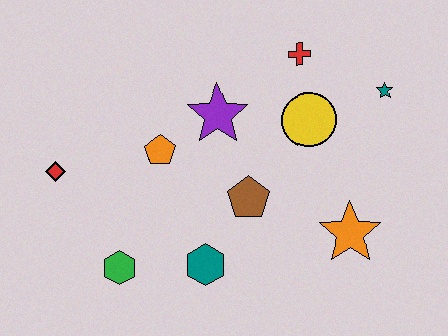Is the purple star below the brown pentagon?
No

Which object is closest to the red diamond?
The orange pentagon is closest to the red diamond.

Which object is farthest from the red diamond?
The teal star is farthest from the red diamond.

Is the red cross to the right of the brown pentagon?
Yes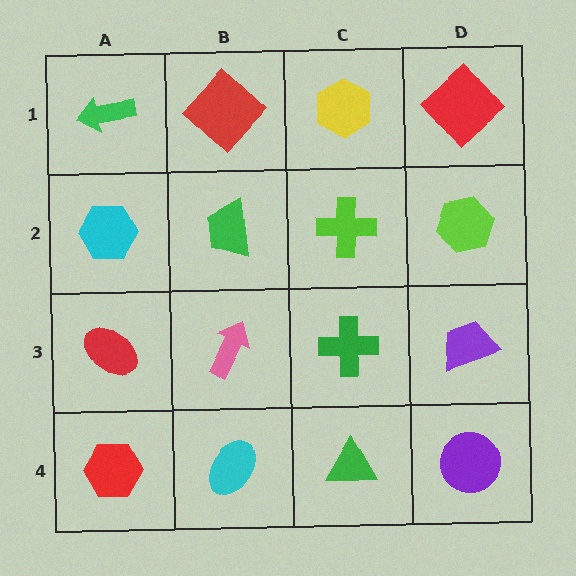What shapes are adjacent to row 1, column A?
A cyan hexagon (row 2, column A), a red diamond (row 1, column B).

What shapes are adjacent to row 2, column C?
A yellow hexagon (row 1, column C), a green cross (row 3, column C), a green trapezoid (row 2, column B), a lime hexagon (row 2, column D).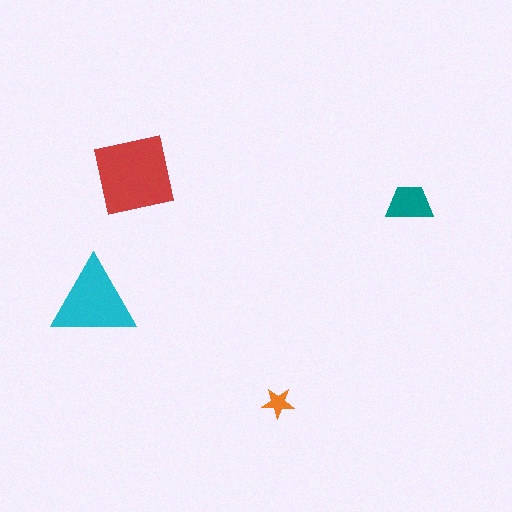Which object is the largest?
The red square.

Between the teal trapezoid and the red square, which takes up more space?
The red square.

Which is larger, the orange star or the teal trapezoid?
The teal trapezoid.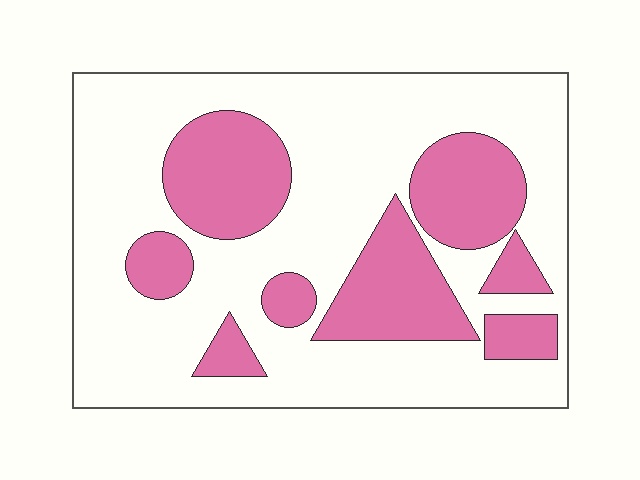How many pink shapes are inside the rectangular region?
8.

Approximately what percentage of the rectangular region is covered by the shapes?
Approximately 30%.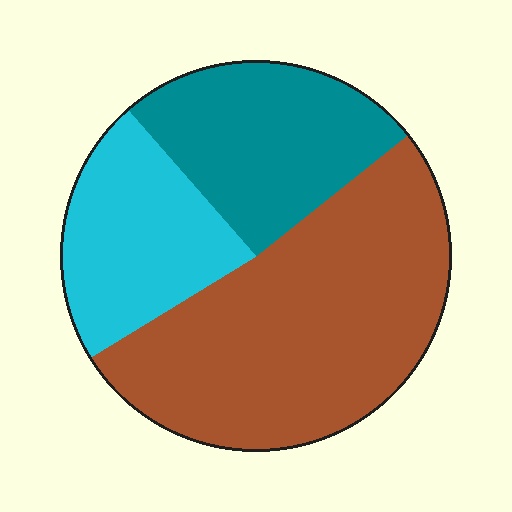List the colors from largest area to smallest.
From largest to smallest: brown, teal, cyan.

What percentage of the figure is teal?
Teal takes up about one quarter (1/4) of the figure.